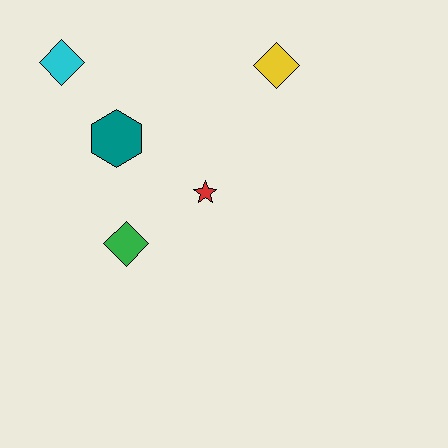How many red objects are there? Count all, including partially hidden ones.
There is 1 red object.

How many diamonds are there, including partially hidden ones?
There are 3 diamonds.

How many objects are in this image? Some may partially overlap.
There are 5 objects.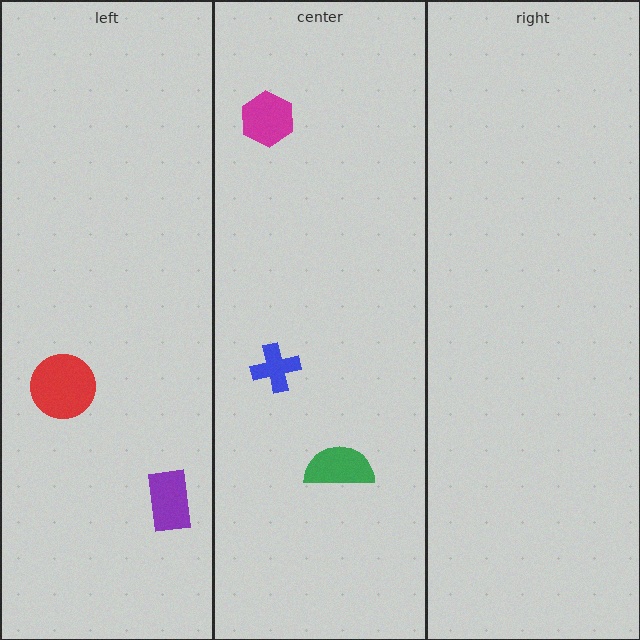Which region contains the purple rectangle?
The left region.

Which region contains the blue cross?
The center region.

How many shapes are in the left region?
2.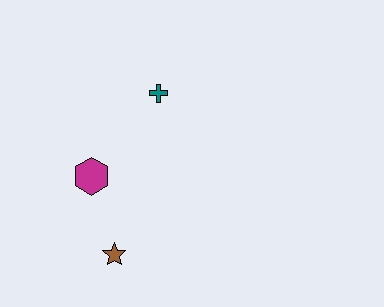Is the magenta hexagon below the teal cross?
Yes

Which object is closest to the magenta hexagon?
The brown star is closest to the magenta hexagon.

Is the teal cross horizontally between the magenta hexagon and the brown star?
No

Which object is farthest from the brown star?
The teal cross is farthest from the brown star.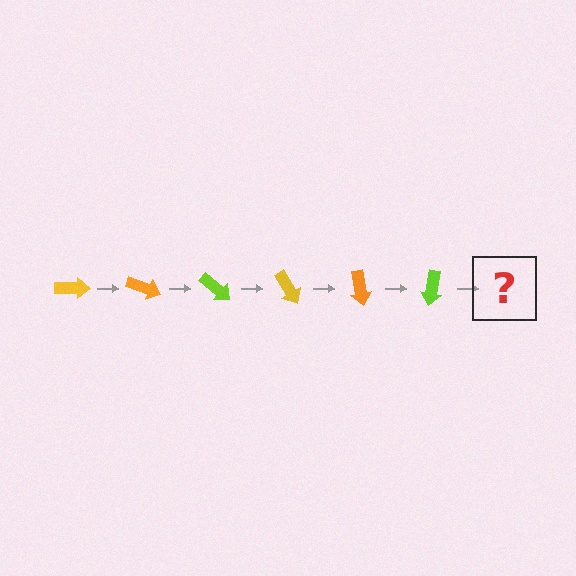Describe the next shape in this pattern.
It should be a yellow arrow, rotated 120 degrees from the start.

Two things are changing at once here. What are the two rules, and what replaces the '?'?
The two rules are that it rotates 20 degrees each step and the color cycles through yellow, orange, and lime. The '?' should be a yellow arrow, rotated 120 degrees from the start.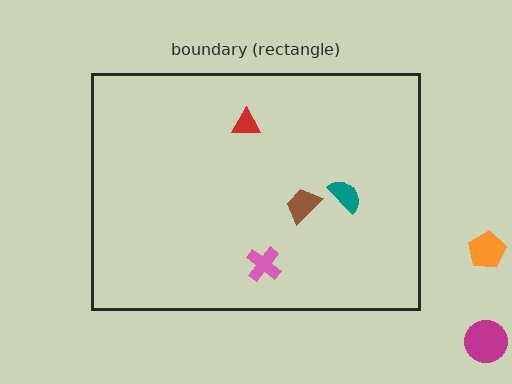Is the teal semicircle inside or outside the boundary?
Inside.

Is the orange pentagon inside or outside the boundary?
Outside.